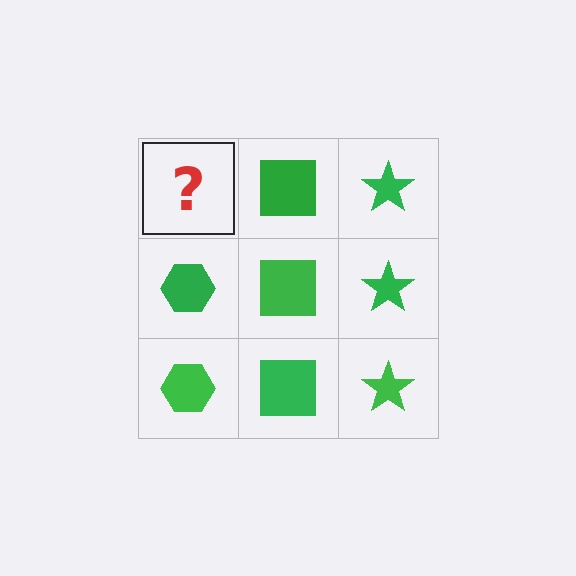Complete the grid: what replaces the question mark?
The question mark should be replaced with a green hexagon.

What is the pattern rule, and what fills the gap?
The rule is that each column has a consistent shape. The gap should be filled with a green hexagon.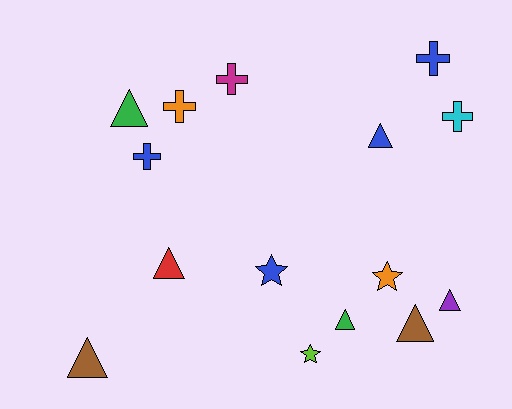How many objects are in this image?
There are 15 objects.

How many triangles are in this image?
There are 7 triangles.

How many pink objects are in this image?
There are no pink objects.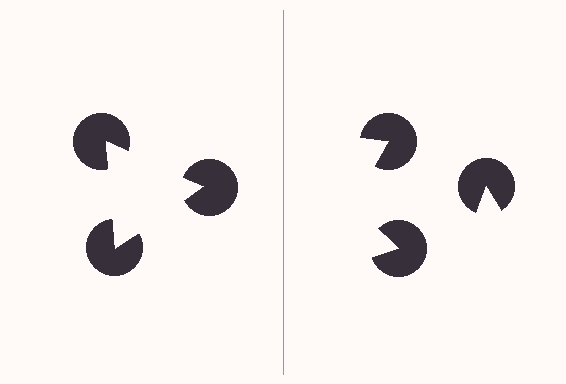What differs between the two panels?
The pac-man discs are positioned identically on both sides; only the wedge orientations differ. On the left they align to a triangle; on the right they are misaligned.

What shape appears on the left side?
An illusory triangle.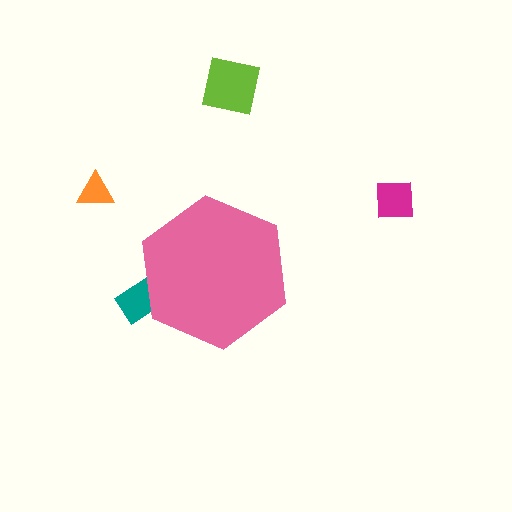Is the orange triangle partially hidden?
No, the orange triangle is fully visible.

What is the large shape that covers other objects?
A pink hexagon.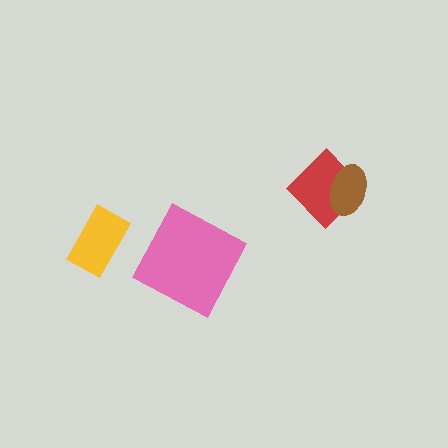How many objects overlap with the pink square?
0 objects overlap with the pink square.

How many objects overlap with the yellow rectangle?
0 objects overlap with the yellow rectangle.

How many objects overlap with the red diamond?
1 object overlaps with the red diamond.